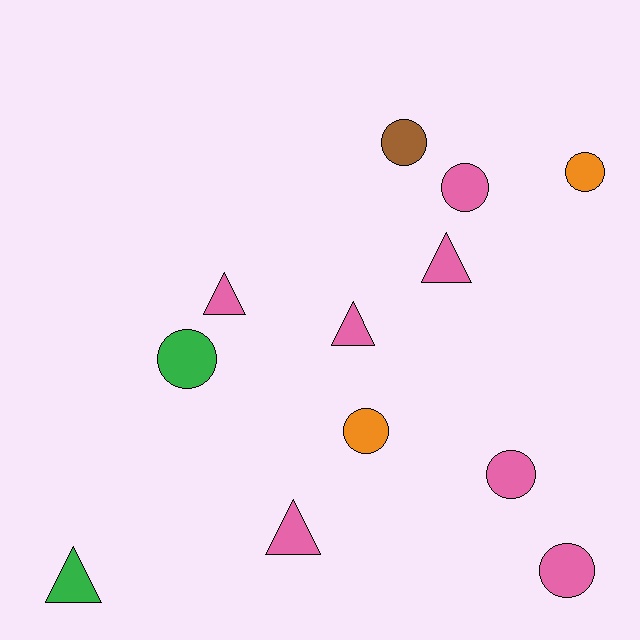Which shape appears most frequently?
Circle, with 7 objects.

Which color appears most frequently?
Pink, with 7 objects.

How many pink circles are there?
There are 3 pink circles.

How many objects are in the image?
There are 12 objects.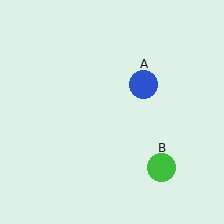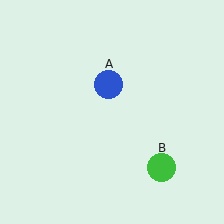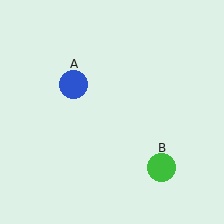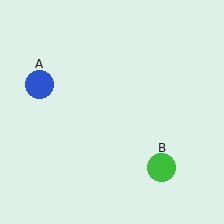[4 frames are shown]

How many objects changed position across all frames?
1 object changed position: blue circle (object A).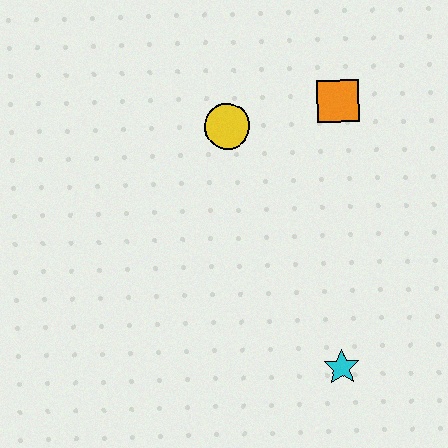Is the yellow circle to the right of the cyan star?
No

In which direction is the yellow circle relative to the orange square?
The yellow circle is to the left of the orange square.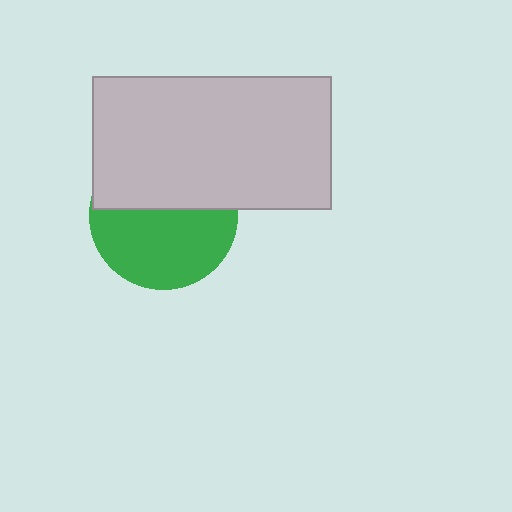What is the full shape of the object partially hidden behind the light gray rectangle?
The partially hidden object is a green circle.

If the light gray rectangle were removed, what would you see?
You would see the complete green circle.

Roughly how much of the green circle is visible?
About half of it is visible (roughly 55%).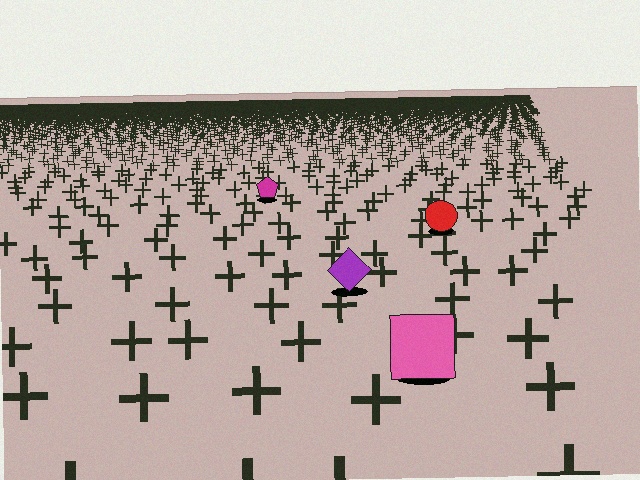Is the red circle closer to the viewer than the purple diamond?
No. The purple diamond is closer — you can tell from the texture gradient: the ground texture is coarser near it.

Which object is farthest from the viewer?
The magenta pentagon is farthest from the viewer. It appears smaller and the ground texture around it is denser.